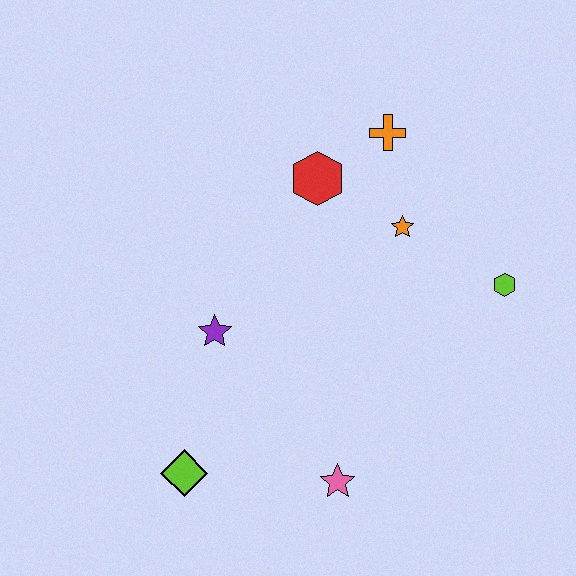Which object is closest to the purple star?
The lime diamond is closest to the purple star.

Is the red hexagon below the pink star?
No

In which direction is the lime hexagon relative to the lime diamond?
The lime hexagon is to the right of the lime diamond.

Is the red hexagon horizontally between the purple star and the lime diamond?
No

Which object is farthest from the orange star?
The lime diamond is farthest from the orange star.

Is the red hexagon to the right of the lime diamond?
Yes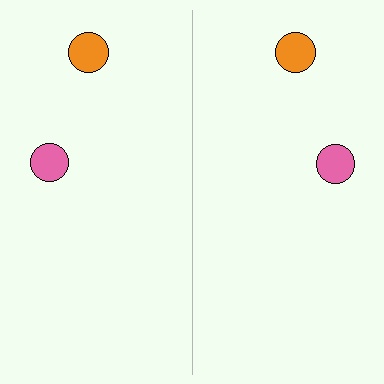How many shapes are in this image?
There are 4 shapes in this image.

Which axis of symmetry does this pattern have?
The pattern has a vertical axis of symmetry running through the center of the image.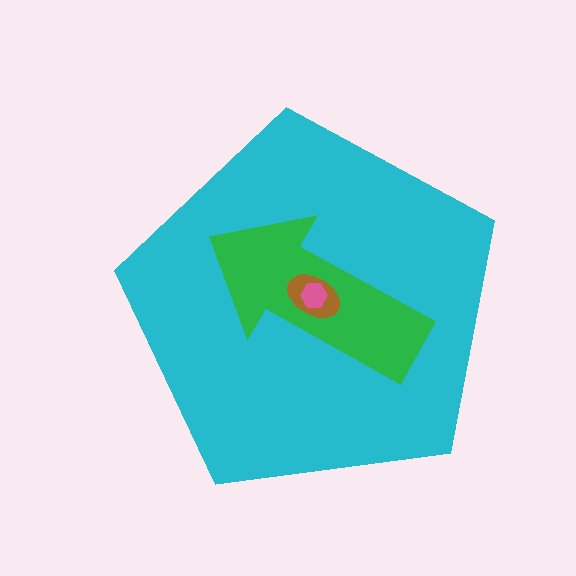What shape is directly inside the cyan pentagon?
The green arrow.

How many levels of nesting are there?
4.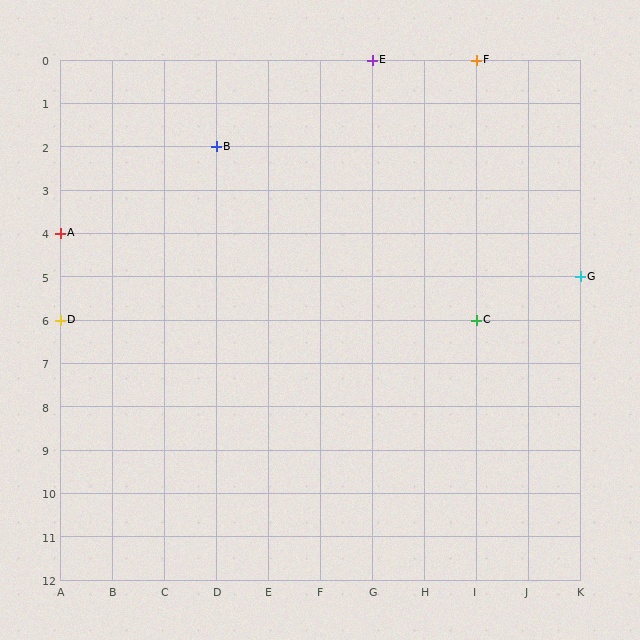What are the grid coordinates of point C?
Point C is at grid coordinates (I, 6).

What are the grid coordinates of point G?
Point G is at grid coordinates (K, 5).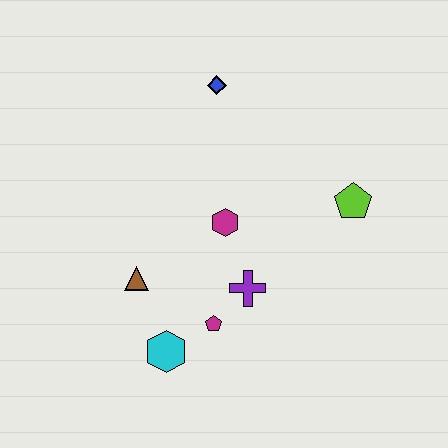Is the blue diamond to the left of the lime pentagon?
Yes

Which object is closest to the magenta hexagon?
The purple cross is closest to the magenta hexagon.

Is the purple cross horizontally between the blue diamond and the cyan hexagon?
No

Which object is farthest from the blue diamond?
The cyan hexagon is farthest from the blue diamond.